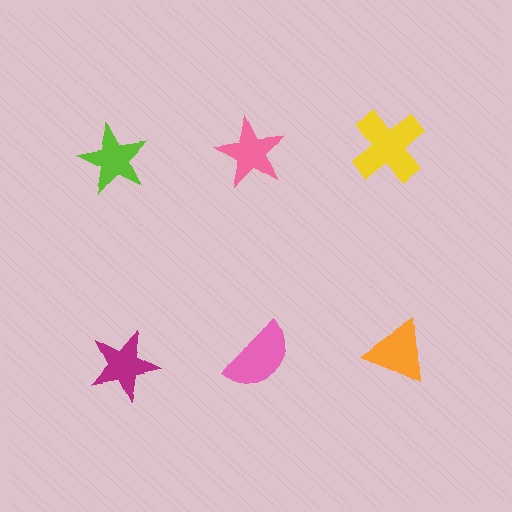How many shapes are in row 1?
3 shapes.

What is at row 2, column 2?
A pink semicircle.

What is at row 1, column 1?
A lime star.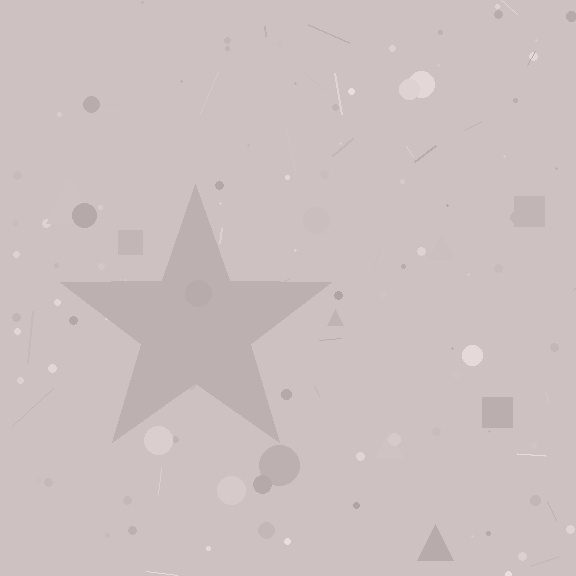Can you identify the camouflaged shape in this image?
The camouflaged shape is a star.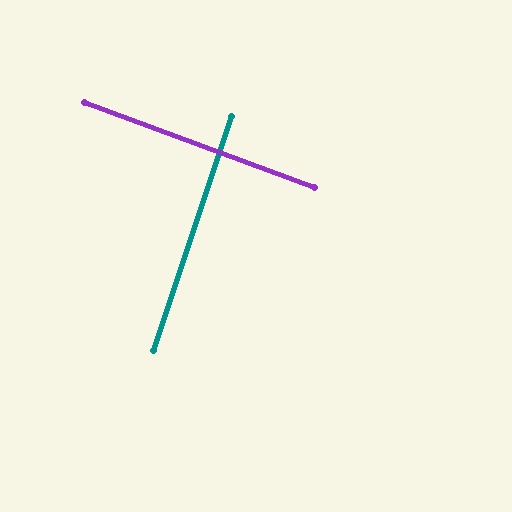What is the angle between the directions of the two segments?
Approximately 88 degrees.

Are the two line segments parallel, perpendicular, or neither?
Perpendicular — they meet at approximately 88°.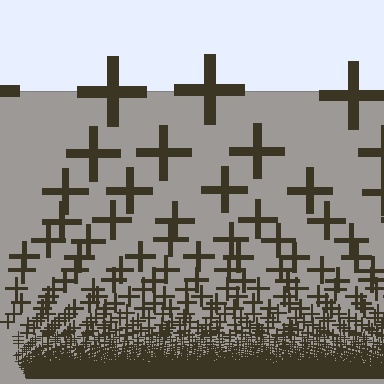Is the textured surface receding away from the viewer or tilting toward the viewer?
The surface appears to tilt toward the viewer. Texture elements get larger and sparser toward the top.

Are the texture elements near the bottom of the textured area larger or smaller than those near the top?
Smaller. The gradient is inverted — elements near the bottom are smaller and denser.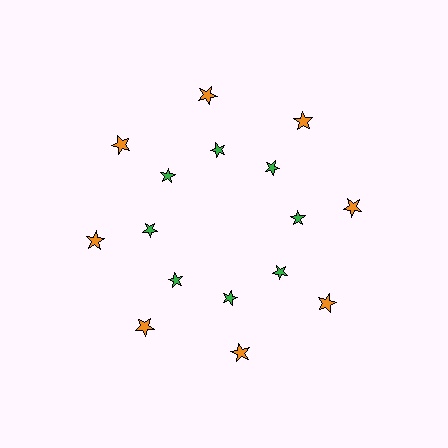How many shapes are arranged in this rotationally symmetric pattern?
There are 16 shapes, arranged in 8 groups of 2.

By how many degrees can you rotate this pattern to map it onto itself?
The pattern maps onto itself every 45 degrees of rotation.